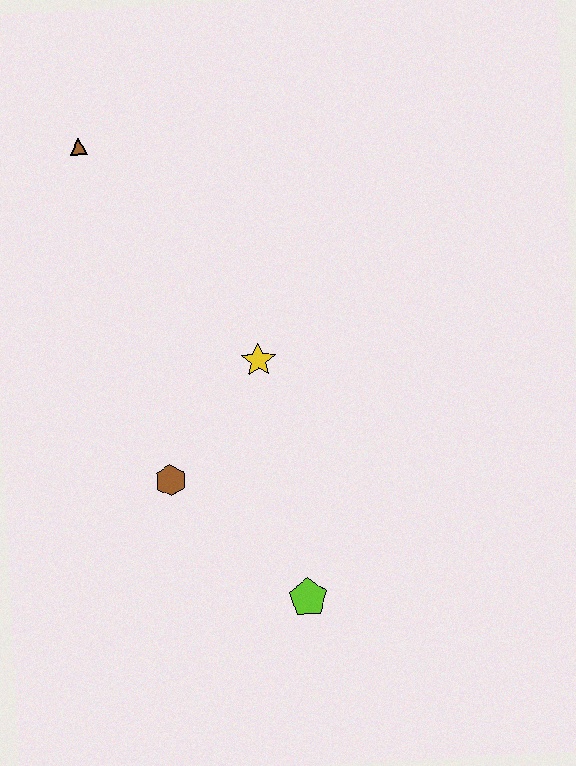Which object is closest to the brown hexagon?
The yellow star is closest to the brown hexagon.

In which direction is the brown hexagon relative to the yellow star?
The brown hexagon is below the yellow star.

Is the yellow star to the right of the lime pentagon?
No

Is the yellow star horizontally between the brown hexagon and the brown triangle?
No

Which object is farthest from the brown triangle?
The lime pentagon is farthest from the brown triangle.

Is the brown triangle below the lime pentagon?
No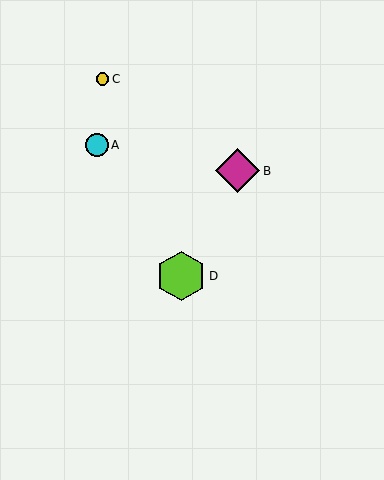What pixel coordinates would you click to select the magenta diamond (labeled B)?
Click at (237, 171) to select the magenta diamond B.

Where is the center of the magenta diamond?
The center of the magenta diamond is at (237, 171).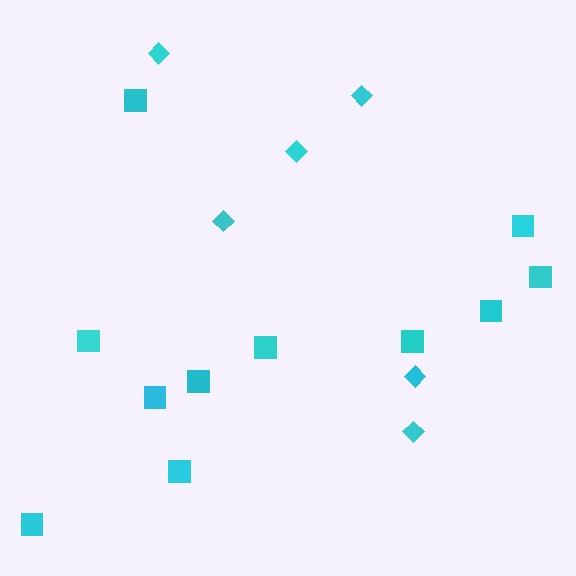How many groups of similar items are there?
There are 2 groups: one group of diamonds (6) and one group of squares (11).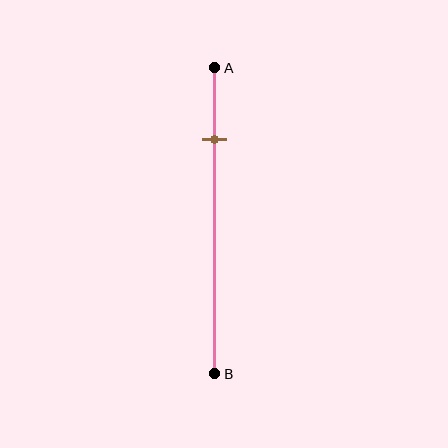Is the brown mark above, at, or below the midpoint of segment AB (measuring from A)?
The brown mark is above the midpoint of segment AB.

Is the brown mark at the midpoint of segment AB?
No, the mark is at about 25% from A, not at the 50% midpoint.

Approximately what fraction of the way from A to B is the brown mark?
The brown mark is approximately 25% of the way from A to B.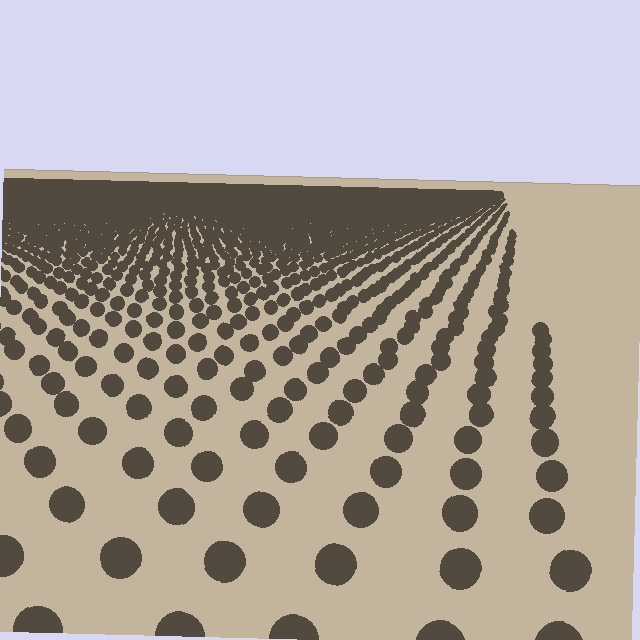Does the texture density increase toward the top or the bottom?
Density increases toward the top.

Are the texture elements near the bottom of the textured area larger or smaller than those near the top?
Larger. Near the bottom, elements are closer to the viewer and appear at a bigger on-screen size.